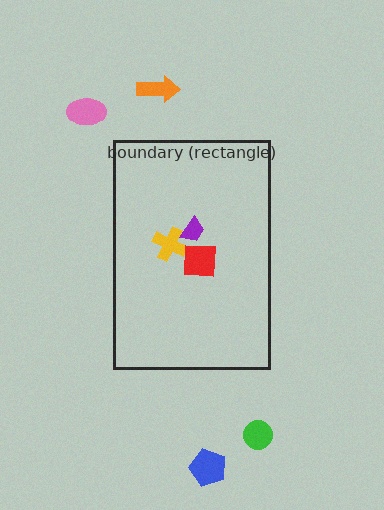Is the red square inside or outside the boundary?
Inside.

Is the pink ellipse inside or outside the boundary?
Outside.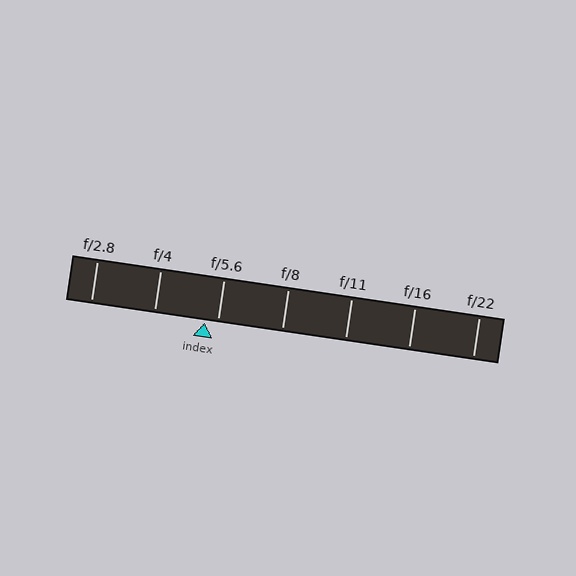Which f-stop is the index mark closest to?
The index mark is closest to f/5.6.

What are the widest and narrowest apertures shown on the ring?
The widest aperture shown is f/2.8 and the narrowest is f/22.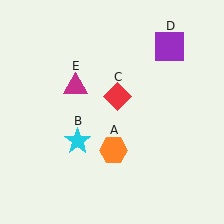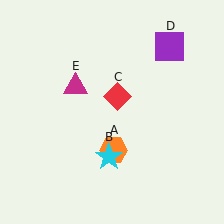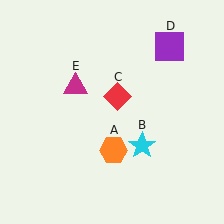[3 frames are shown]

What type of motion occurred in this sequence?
The cyan star (object B) rotated counterclockwise around the center of the scene.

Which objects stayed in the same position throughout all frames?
Orange hexagon (object A) and red diamond (object C) and purple square (object D) and magenta triangle (object E) remained stationary.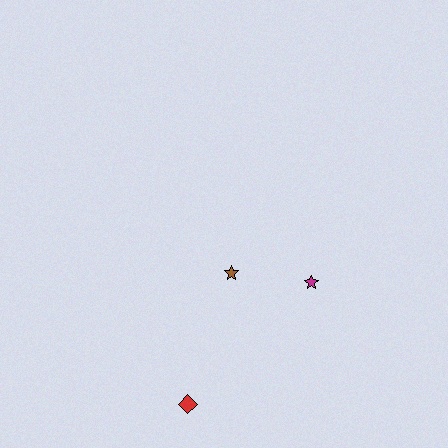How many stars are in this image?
There are 2 stars.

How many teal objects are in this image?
There are no teal objects.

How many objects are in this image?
There are 3 objects.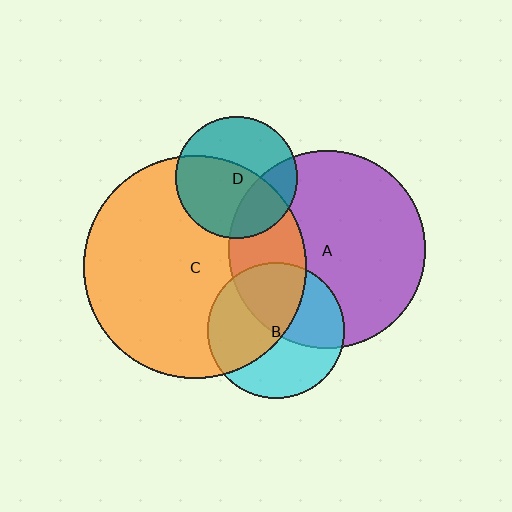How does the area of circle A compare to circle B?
Approximately 2.1 times.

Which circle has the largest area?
Circle C (orange).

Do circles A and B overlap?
Yes.